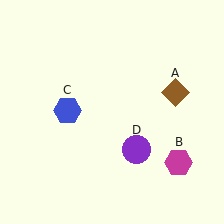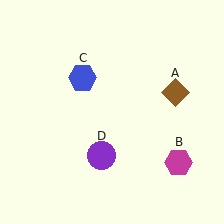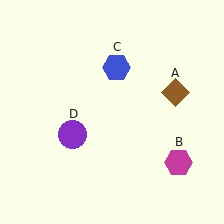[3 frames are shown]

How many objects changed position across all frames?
2 objects changed position: blue hexagon (object C), purple circle (object D).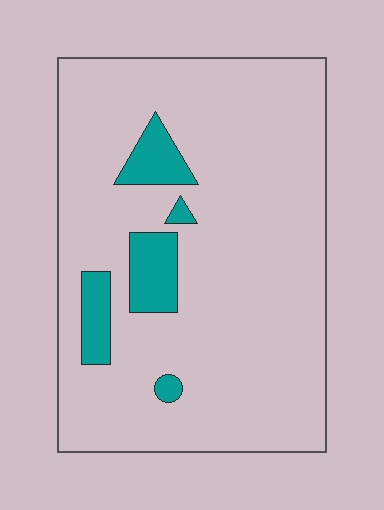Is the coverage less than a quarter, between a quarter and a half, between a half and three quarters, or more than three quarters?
Less than a quarter.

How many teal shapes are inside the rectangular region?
5.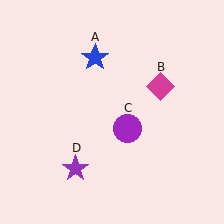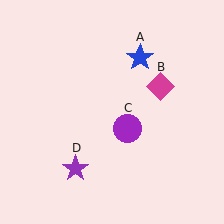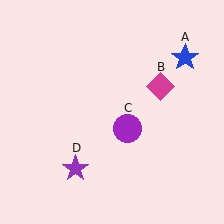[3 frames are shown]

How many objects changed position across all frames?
1 object changed position: blue star (object A).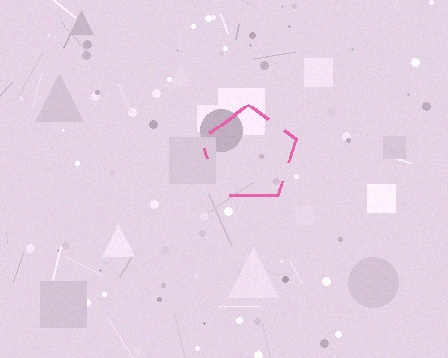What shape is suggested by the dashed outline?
The dashed outline suggests a pentagon.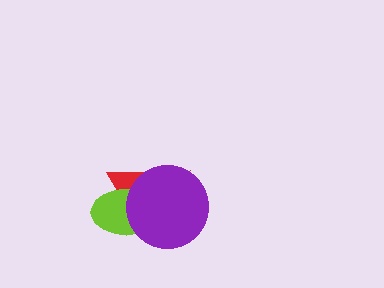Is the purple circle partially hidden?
No, no other shape covers it.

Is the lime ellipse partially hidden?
Yes, it is partially covered by another shape.